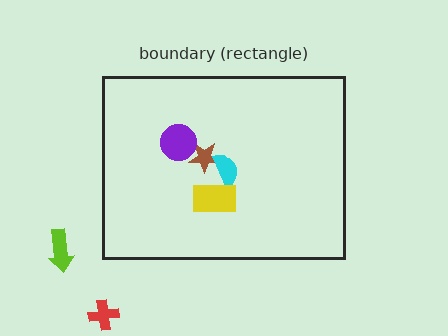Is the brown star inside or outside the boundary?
Inside.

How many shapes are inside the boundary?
4 inside, 2 outside.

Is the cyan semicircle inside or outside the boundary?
Inside.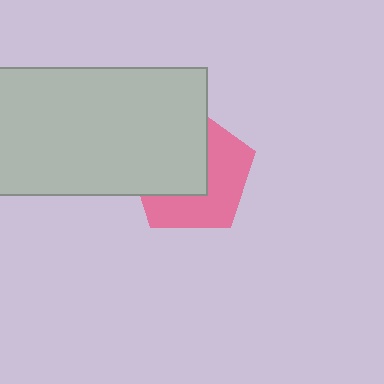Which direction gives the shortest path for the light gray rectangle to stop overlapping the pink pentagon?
Moving toward the upper-left gives the shortest separation.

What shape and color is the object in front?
The object in front is a light gray rectangle.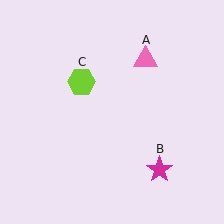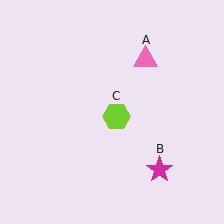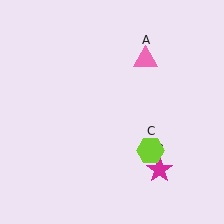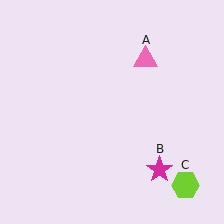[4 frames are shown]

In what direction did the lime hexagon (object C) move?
The lime hexagon (object C) moved down and to the right.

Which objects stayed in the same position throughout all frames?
Pink triangle (object A) and magenta star (object B) remained stationary.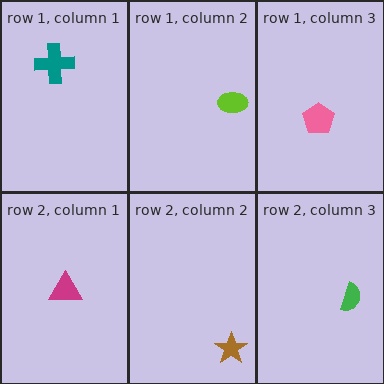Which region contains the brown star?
The row 2, column 2 region.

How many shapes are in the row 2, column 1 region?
1.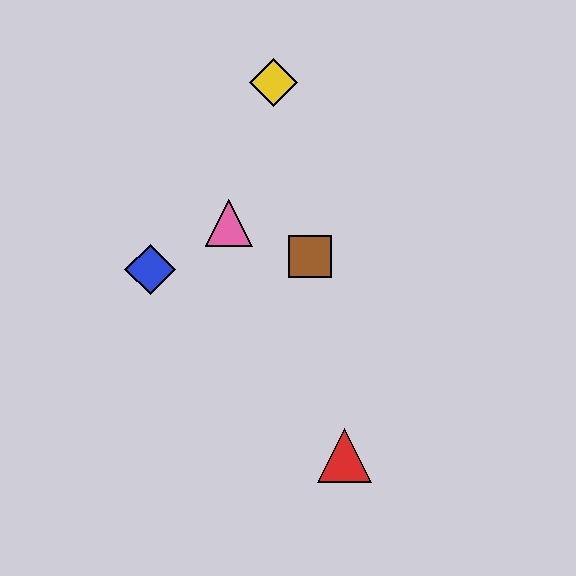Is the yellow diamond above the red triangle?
Yes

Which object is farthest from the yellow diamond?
The red triangle is farthest from the yellow diamond.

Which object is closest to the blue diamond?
The pink triangle is closest to the blue diamond.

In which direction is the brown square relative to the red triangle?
The brown square is above the red triangle.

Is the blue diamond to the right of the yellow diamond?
No